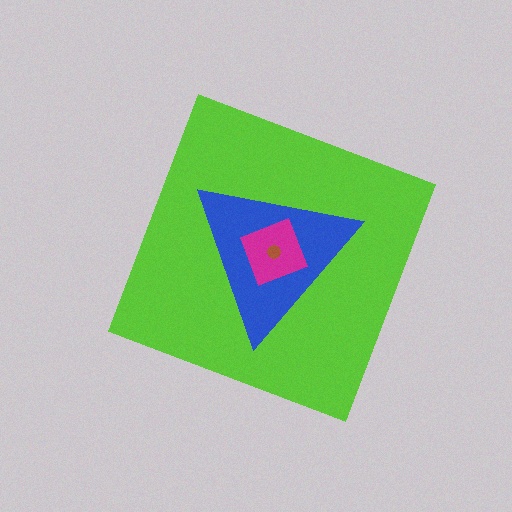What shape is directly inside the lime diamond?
The blue triangle.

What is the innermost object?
The brown circle.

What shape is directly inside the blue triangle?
The magenta square.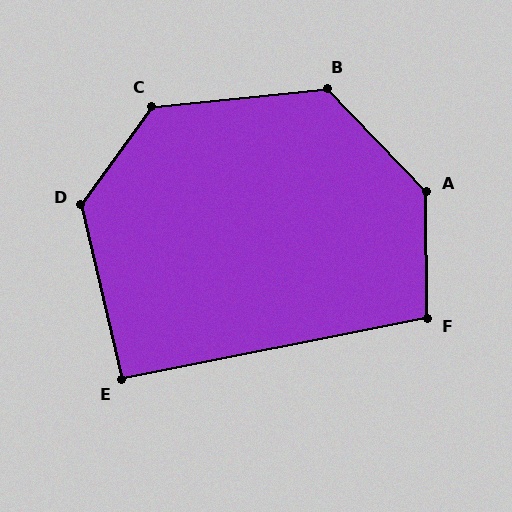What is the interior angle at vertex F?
Approximately 101 degrees (obtuse).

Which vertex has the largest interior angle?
A, at approximately 137 degrees.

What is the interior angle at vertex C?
Approximately 132 degrees (obtuse).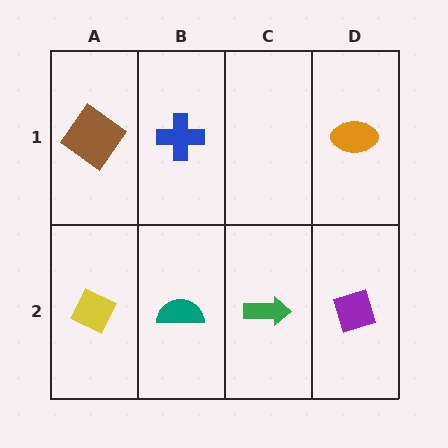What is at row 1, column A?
A brown diamond.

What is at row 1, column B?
A blue cross.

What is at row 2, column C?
A green arrow.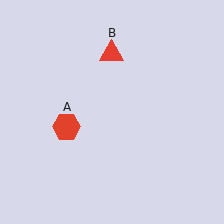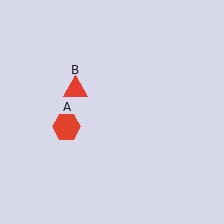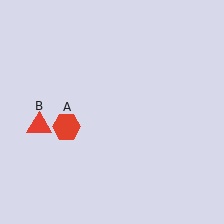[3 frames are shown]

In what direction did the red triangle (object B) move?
The red triangle (object B) moved down and to the left.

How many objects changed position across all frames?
1 object changed position: red triangle (object B).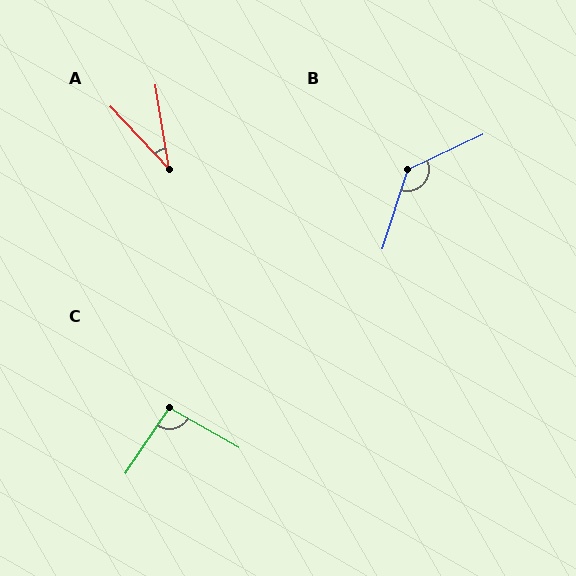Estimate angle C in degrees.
Approximately 95 degrees.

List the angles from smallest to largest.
A (34°), C (95°), B (133°).